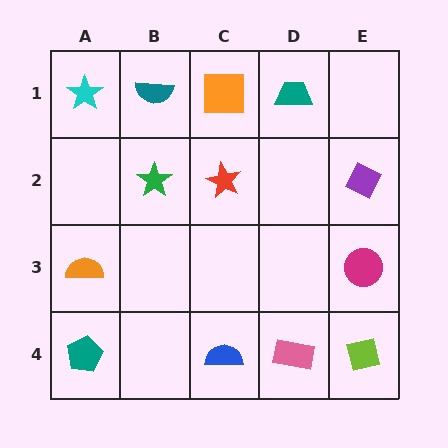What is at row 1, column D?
A teal trapezoid.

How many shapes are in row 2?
3 shapes.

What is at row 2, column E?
A purple diamond.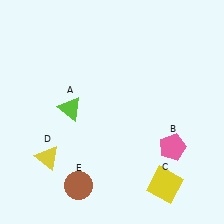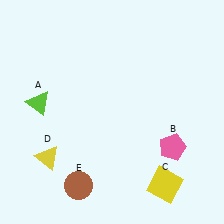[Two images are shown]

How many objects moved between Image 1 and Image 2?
1 object moved between the two images.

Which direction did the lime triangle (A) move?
The lime triangle (A) moved left.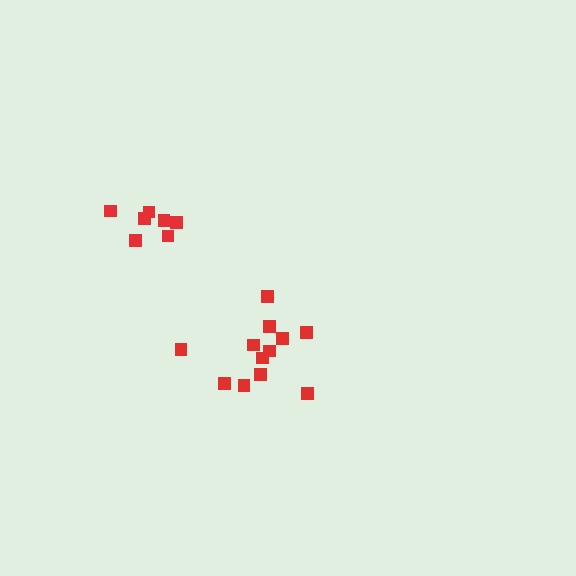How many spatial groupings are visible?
There are 2 spatial groupings.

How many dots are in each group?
Group 1: 7 dots, Group 2: 12 dots (19 total).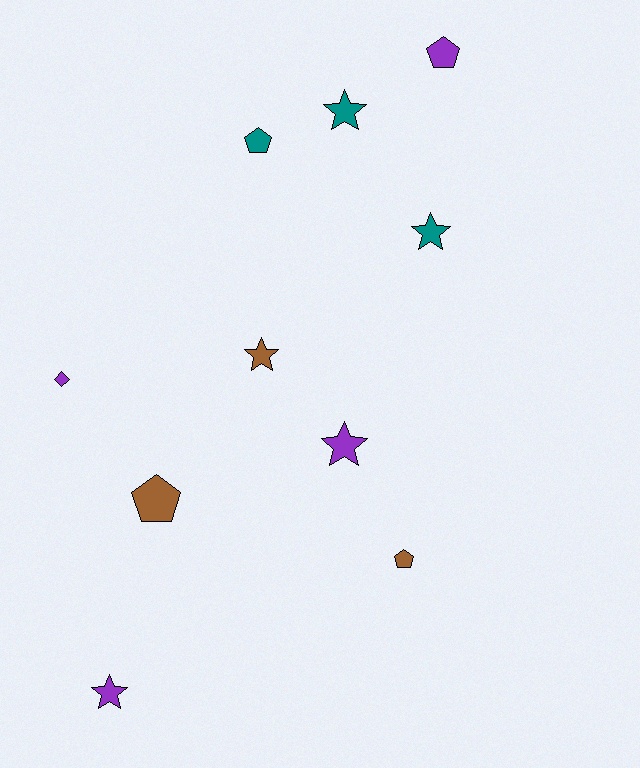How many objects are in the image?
There are 10 objects.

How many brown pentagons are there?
There are 2 brown pentagons.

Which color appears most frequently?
Purple, with 4 objects.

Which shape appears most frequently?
Star, with 5 objects.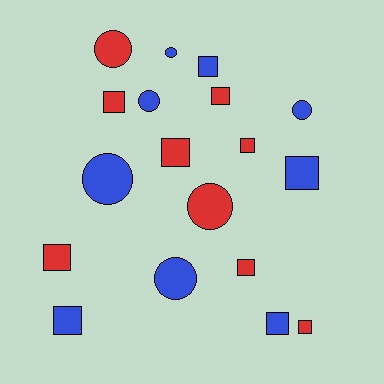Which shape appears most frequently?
Square, with 11 objects.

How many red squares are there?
There are 7 red squares.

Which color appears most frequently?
Blue, with 9 objects.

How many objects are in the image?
There are 18 objects.